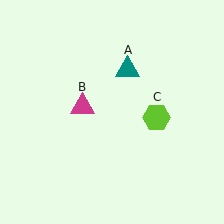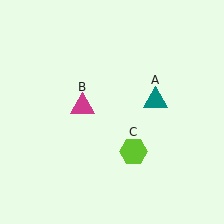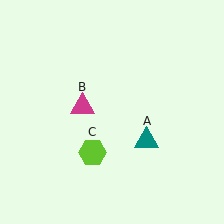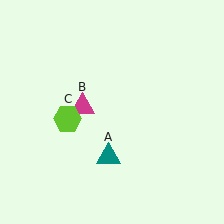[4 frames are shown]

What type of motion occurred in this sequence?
The teal triangle (object A), lime hexagon (object C) rotated clockwise around the center of the scene.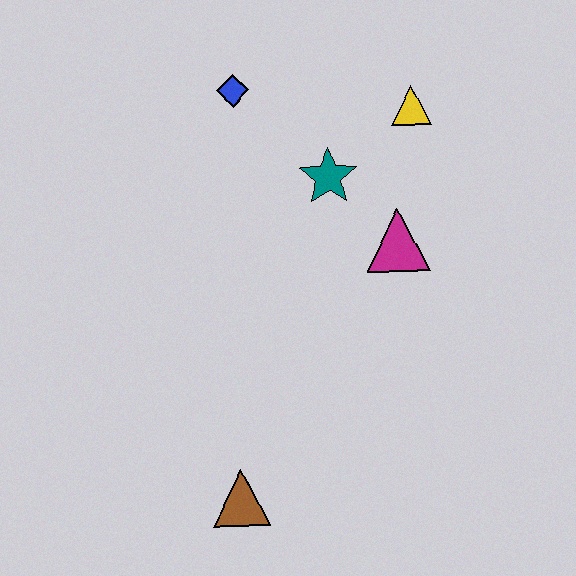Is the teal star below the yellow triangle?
Yes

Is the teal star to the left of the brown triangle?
No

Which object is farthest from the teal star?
The brown triangle is farthest from the teal star.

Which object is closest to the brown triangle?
The magenta triangle is closest to the brown triangle.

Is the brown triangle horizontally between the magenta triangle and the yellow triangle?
No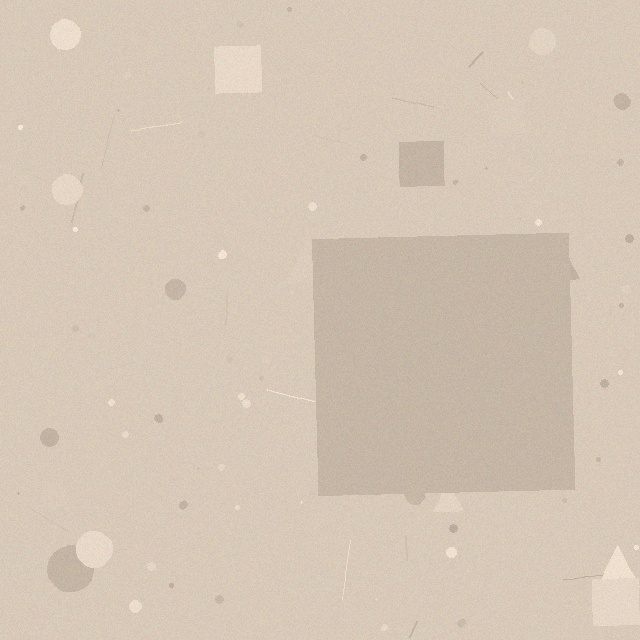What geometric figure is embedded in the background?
A square is embedded in the background.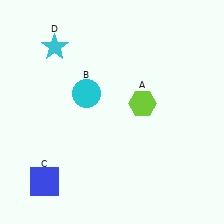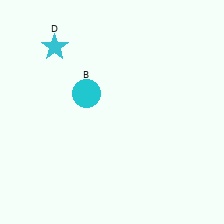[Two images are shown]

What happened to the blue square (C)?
The blue square (C) was removed in Image 2. It was in the bottom-left area of Image 1.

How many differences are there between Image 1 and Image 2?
There are 2 differences between the two images.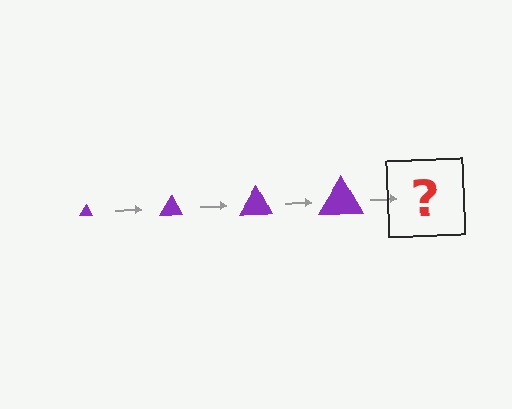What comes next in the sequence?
The next element should be a purple triangle, larger than the previous one.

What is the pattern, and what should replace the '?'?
The pattern is that the triangle gets progressively larger each step. The '?' should be a purple triangle, larger than the previous one.